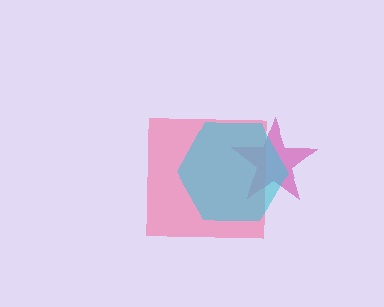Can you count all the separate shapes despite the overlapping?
Yes, there are 3 separate shapes.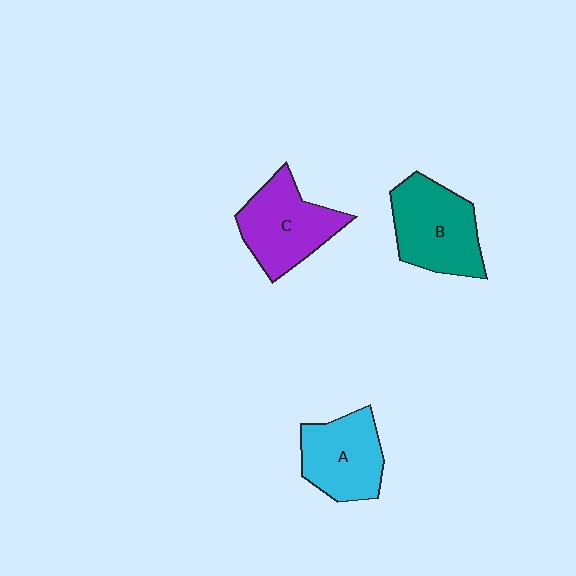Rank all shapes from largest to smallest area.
From largest to smallest: B (teal), C (purple), A (cyan).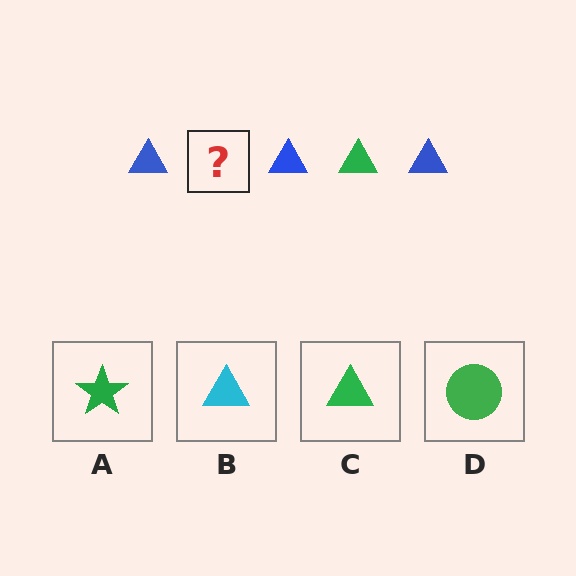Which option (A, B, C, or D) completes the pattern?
C.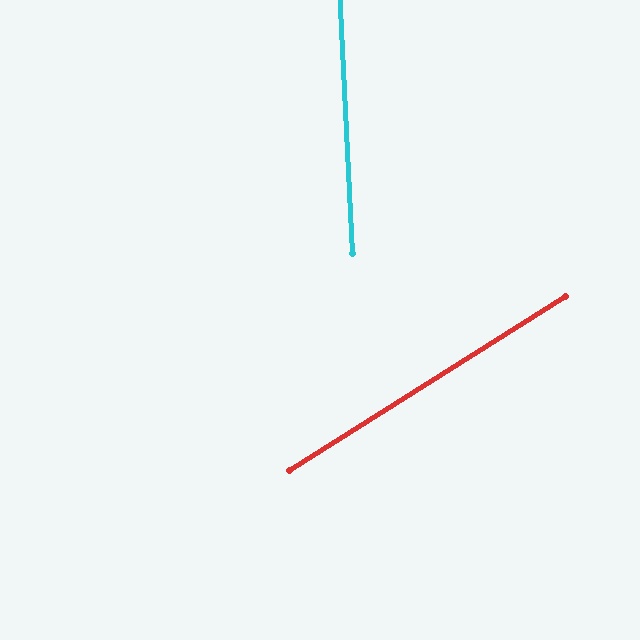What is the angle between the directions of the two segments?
Approximately 61 degrees.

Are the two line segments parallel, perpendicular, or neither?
Neither parallel nor perpendicular — they differ by about 61°.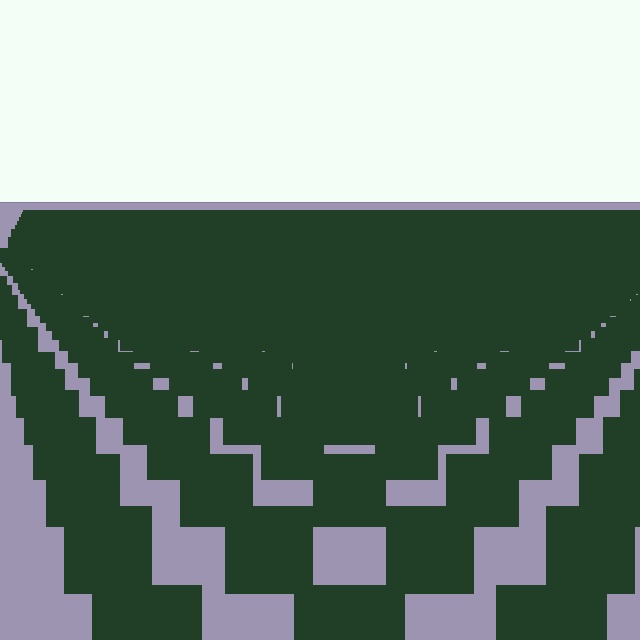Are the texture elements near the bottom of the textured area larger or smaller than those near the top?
Larger. Near the bottom, elements are closer to the viewer and appear at a bigger on-screen size.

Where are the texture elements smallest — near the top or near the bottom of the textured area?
Near the top.